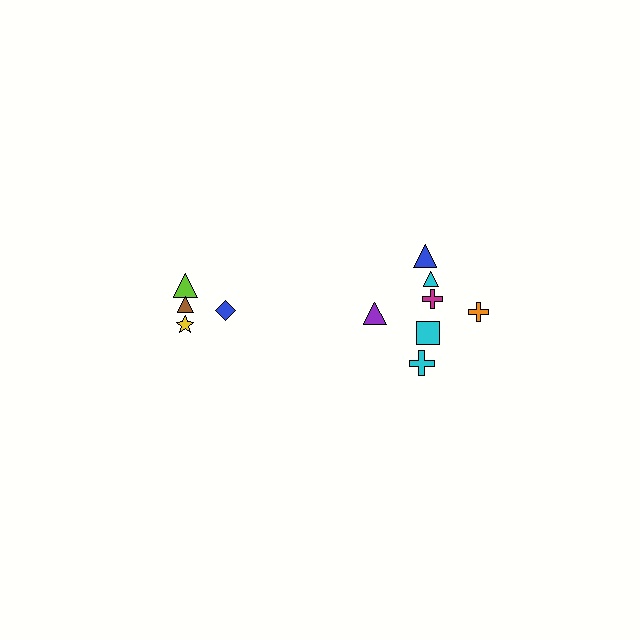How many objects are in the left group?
There are 4 objects.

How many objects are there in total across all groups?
There are 11 objects.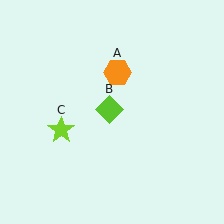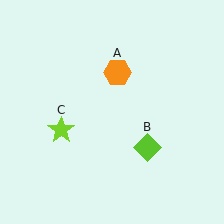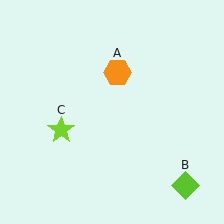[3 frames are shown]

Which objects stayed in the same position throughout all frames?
Orange hexagon (object A) and lime star (object C) remained stationary.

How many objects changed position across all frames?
1 object changed position: lime diamond (object B).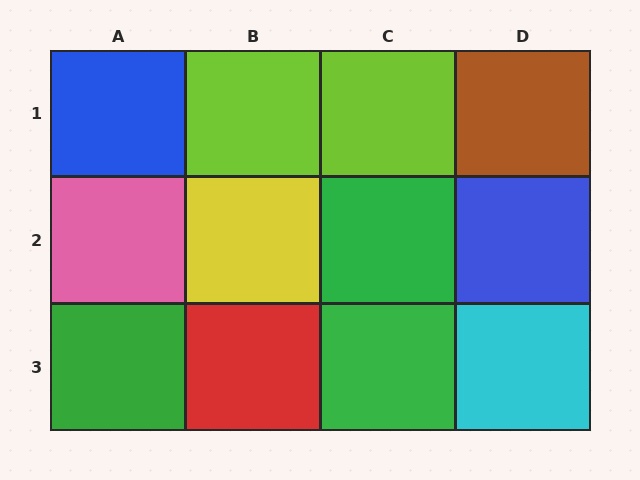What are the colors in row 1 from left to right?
Blue, lime, lime, brown.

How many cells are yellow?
1 cell is yellow.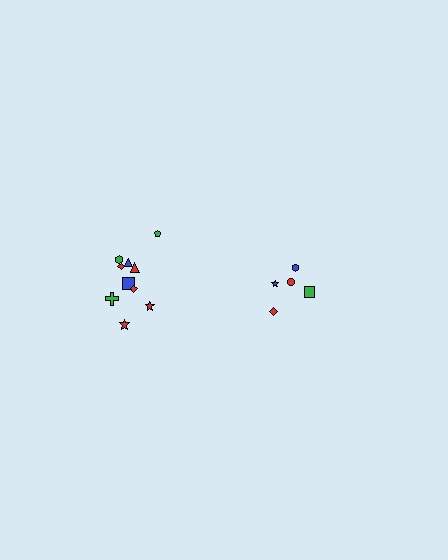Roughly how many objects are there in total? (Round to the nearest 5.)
Roughly 15 objects in total.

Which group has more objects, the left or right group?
The left group.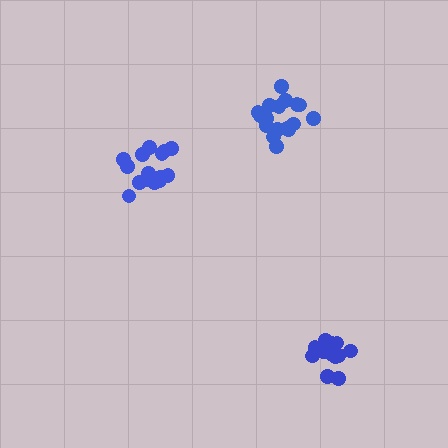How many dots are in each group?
Group 1: 13 dots, Group 2: 16 dots, Group 3: 18 dots (47 total).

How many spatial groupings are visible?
There are 3 spatial groupings.